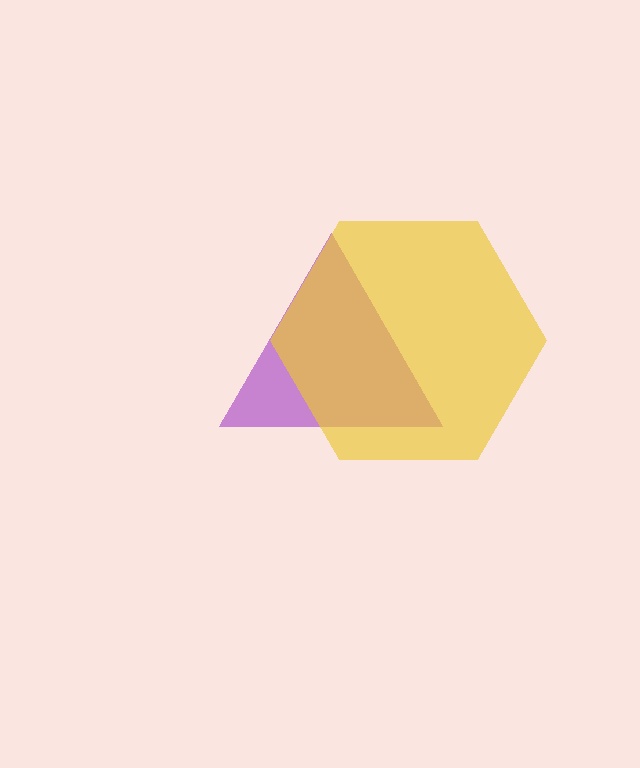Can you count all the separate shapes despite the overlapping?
Yes, there are 2 separate shapes.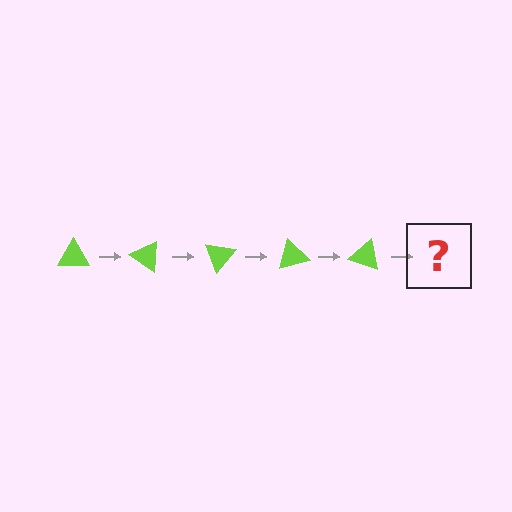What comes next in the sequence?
The next element should be a lime triangle rotated 175 degrees.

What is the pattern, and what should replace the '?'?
The pattern is that the triangle rotates 35 degrees each step. The '?' should be a lime triangle rotated 175 degrees.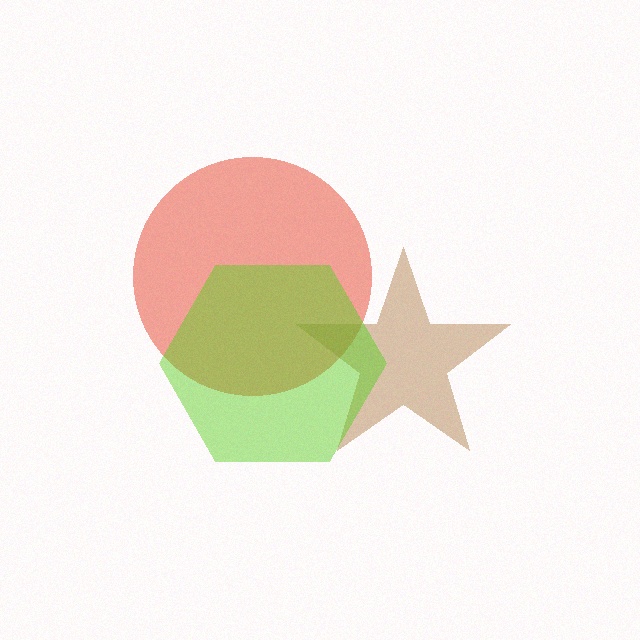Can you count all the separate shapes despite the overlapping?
Yes, there are 3 separate shapes.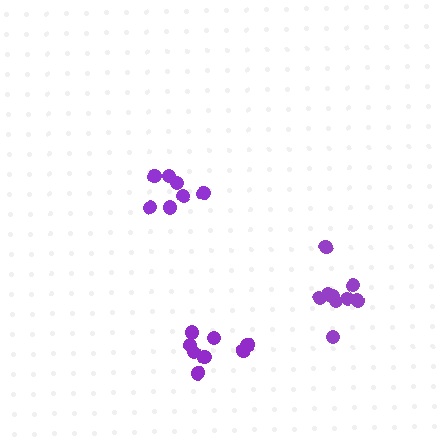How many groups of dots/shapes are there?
There are 3 groups.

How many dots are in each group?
Group 1: 9 dots, Group 2: 7 dots, Group 3: 8 dots (24 total).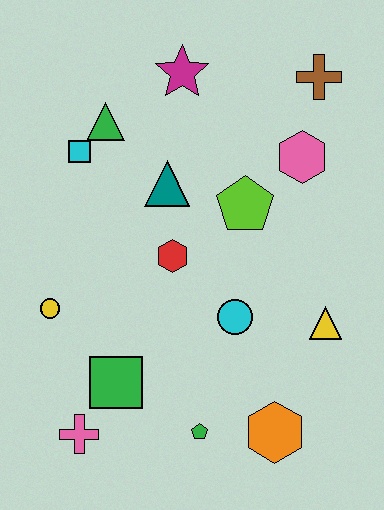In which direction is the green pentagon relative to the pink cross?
The green pentagon is to the right of the pink cross.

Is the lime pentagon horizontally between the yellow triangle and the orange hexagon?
No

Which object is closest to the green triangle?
The cyan square is closest to the green triangle.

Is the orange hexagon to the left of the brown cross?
Yes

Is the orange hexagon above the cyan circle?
No